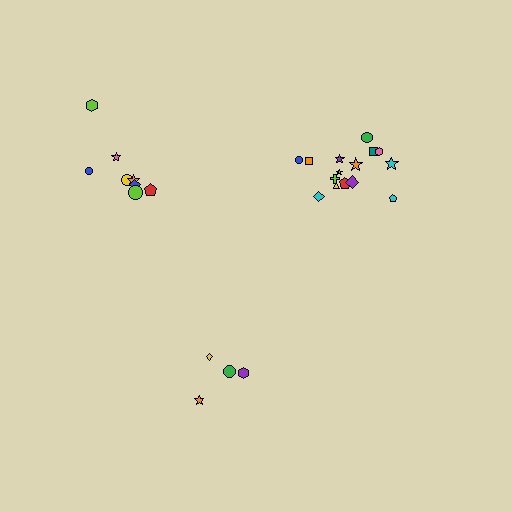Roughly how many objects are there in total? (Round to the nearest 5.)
Roughly 25 objects in total.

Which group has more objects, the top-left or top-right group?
The top-right group.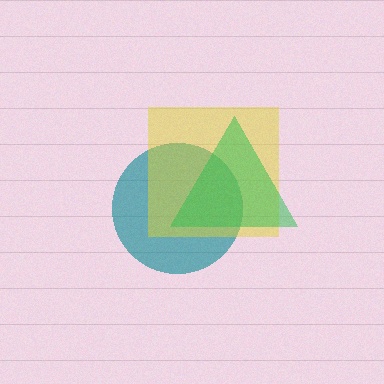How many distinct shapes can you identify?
There are 3 distinct shapes: a teal circle, a yellow square, a green triangle.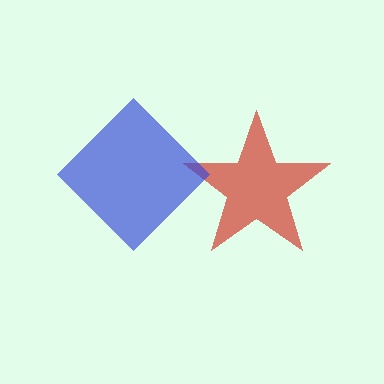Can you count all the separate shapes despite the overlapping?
Yes, there are 2 separate shapes.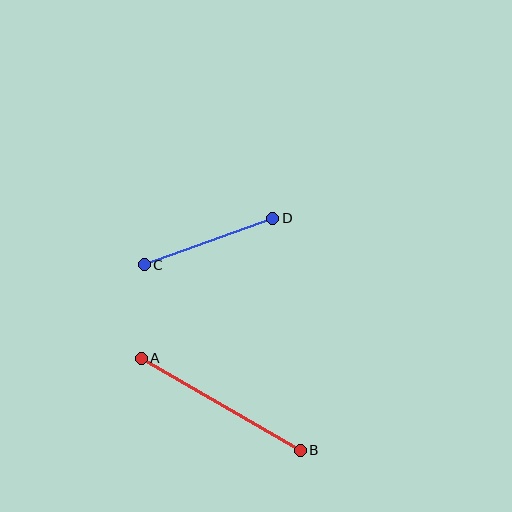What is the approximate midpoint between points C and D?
The midpoint is at approximately (208, 241) pixels.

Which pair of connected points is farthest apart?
Points A and B are farthest apart.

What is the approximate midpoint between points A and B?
The midpoint is at approximately (221, 404) pixels.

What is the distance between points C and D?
The distance is approximately 136 pixels.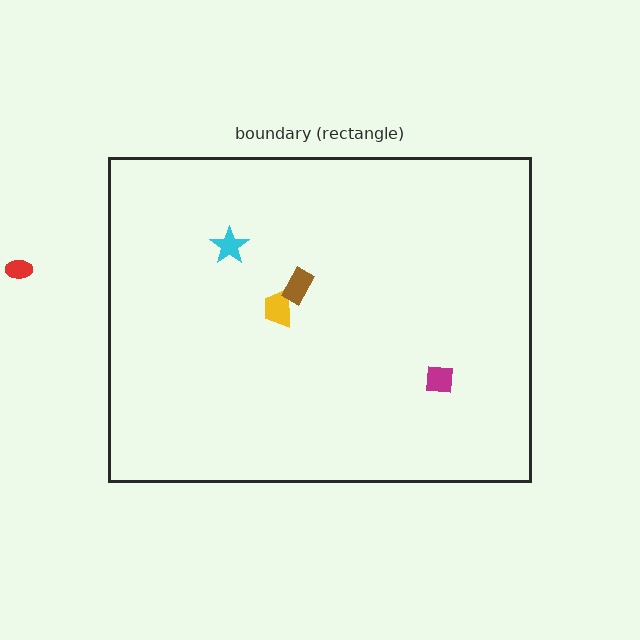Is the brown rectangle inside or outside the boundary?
Inside.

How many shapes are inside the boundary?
4 inside, 1 outside.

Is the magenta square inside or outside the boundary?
Inside.